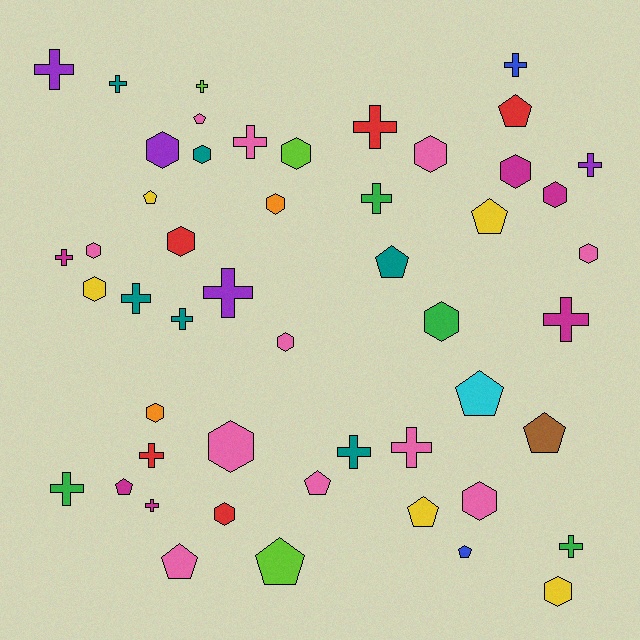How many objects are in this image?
There are 50 objects.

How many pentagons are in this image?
There are 13 pentagons.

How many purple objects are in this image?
There are 4 purple objects.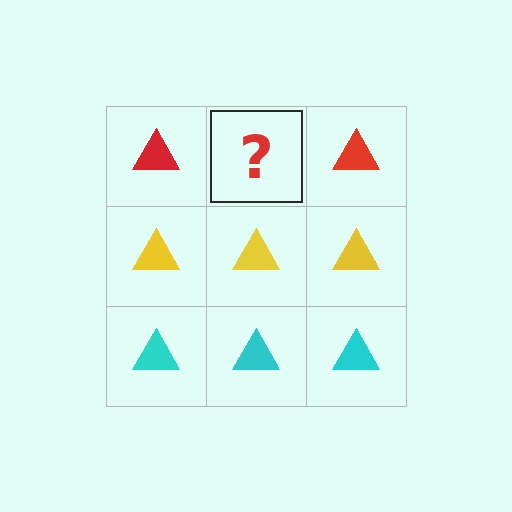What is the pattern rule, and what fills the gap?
The rule is that each row has a consistent color. The gap should be filled with a red triangle.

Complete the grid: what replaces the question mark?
The question mark should be replaced with a red triangle.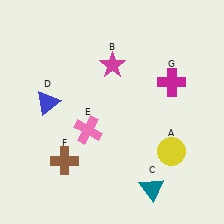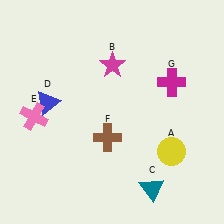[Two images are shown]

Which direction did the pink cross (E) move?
The pink cross (E) moved left.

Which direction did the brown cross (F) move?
The brown cross (F) moved right.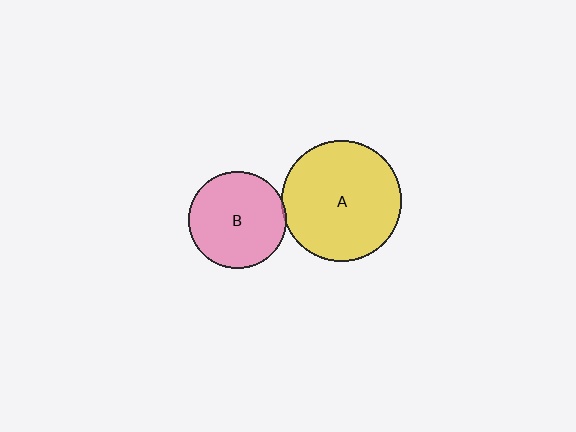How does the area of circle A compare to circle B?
Approximately 1.5 times.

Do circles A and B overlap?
Yes.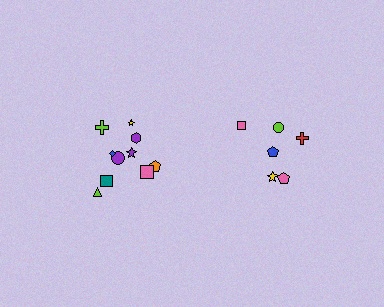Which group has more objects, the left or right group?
The left group.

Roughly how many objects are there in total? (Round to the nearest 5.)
Roughly 15 objects in total.